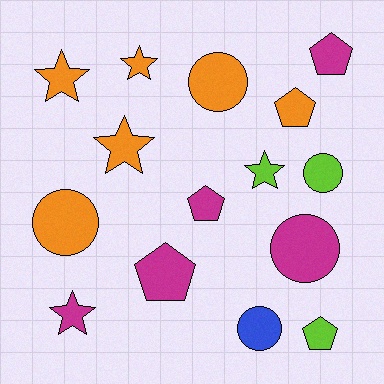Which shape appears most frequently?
Circle, with 5 objects.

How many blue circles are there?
There is 1 blue circle.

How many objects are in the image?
There are 15 objects.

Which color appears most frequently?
Orange, with 6 objects.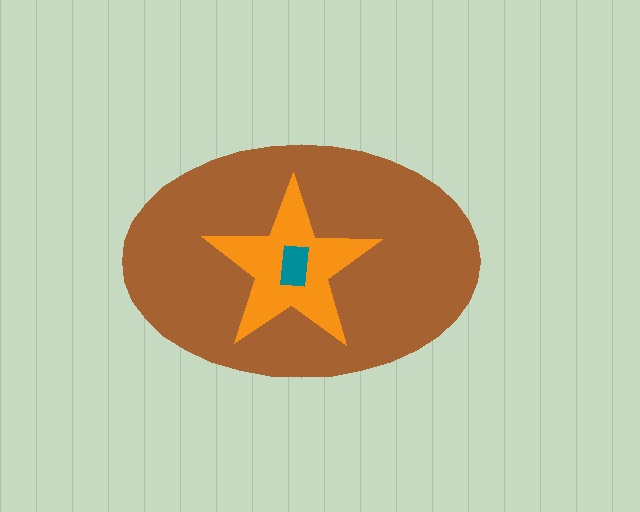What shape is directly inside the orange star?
The teal rectangle.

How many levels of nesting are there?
3.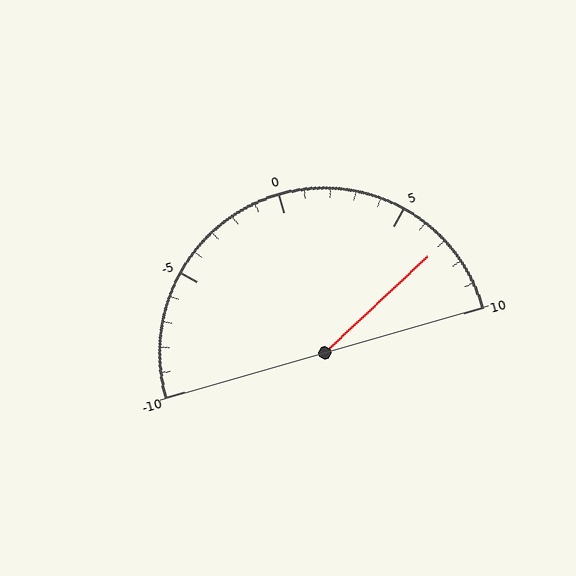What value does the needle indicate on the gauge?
The needle indicates approximately 7.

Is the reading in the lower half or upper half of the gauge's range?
The reading is in the upper half of the range (-10 to 10).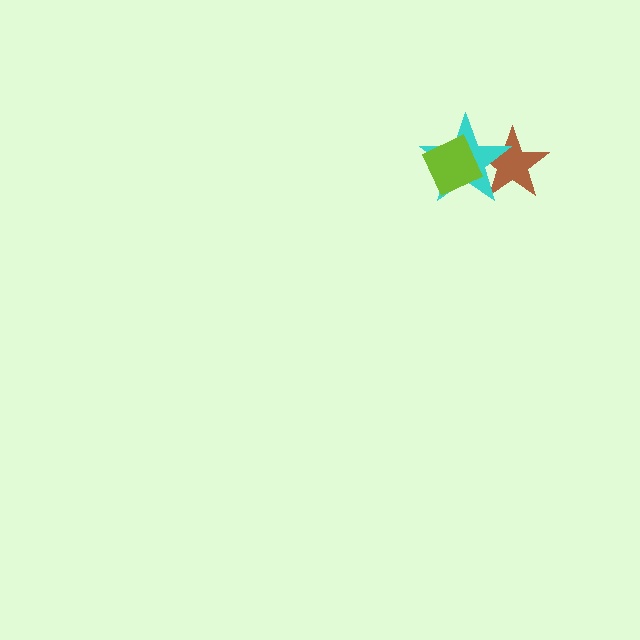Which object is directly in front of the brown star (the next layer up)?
The cyan star is directly in front of the brown star.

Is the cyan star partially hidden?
Yes, it is partially covered by another shape.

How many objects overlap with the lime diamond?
2 objects overlap with the lime diamond.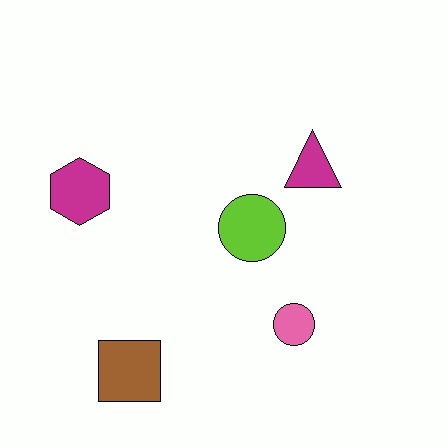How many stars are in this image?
There are no stars.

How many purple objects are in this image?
There are no purple objects.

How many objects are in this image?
There are 5 objects.